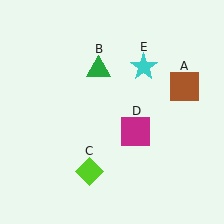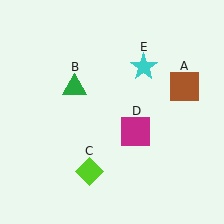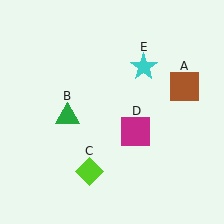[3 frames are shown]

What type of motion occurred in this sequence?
The green triangle (object B) rotated counterclockwise around the center of the scene.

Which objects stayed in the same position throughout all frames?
Brown square (object A) and lime diamond (object C) and magenta square (object D) and cyan star (object E) remained stationary.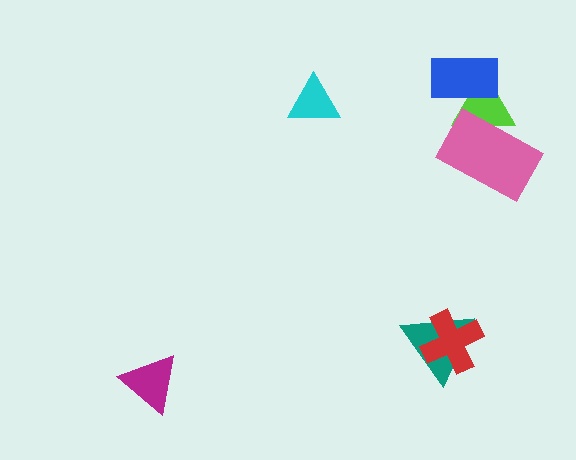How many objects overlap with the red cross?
1 object overlaps with the red cross.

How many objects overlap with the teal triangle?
1 object overlaps with the teal triangle.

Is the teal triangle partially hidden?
Yes, it is partially covered by another shape.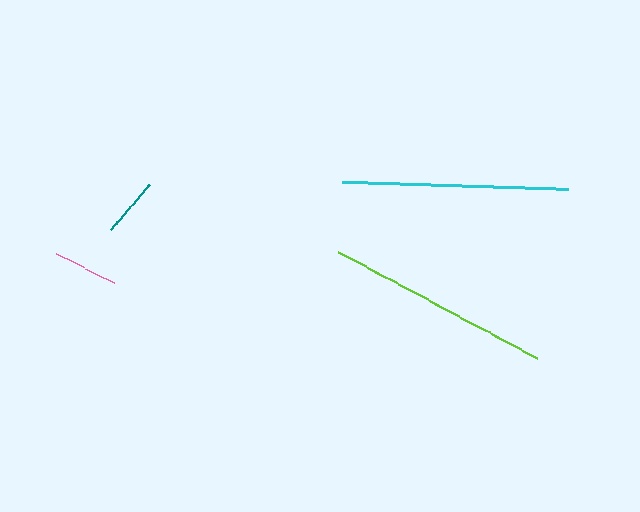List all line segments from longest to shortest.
From longest to shortest: cyan, lime, pink, teal.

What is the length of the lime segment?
The lime segment is approximately 226 pixels long.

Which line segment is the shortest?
The teal line is the shortest at approximately 60 pixels.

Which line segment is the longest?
The cyan line is the longest at approximately 227 pixels.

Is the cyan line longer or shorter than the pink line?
The cyan line is longer than the pink line.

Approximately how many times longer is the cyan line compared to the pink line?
The cyan line is approximately 3.5 times the length of the pink line.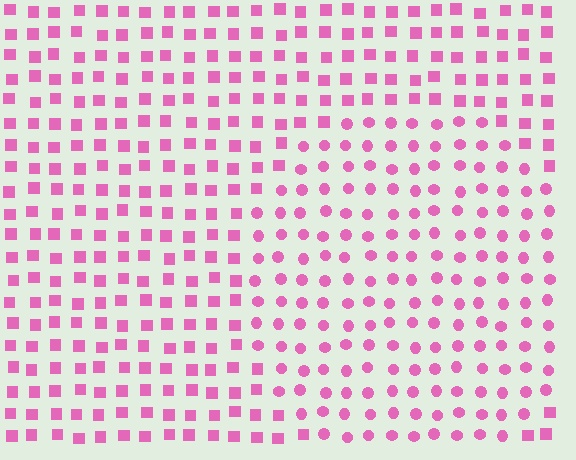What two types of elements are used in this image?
The image uses circles inside the circle region and squares outside it.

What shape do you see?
I see a circle.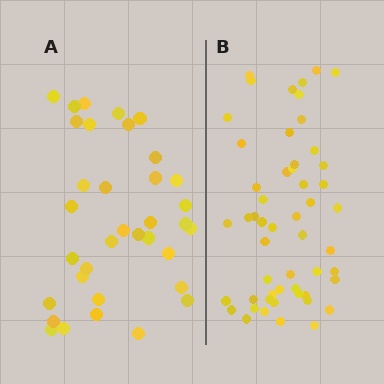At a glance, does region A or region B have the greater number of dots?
Region B (the right region) has more dots.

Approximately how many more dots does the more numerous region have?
Region B has approximately 20 more dots than region A.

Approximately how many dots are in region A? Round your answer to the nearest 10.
About 40 dots. (The exact count is 35, which rounds to 40.)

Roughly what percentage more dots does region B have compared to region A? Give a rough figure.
About 50% more.